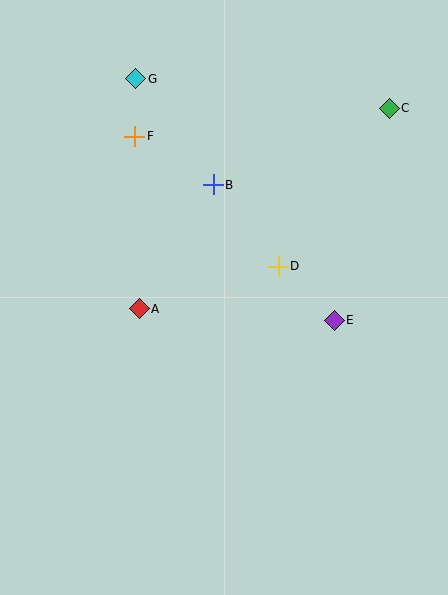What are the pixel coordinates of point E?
Point E is at (334, 320).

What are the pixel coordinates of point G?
Point G is at (136, 79).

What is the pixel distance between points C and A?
The distance between C and A is 321 pixels.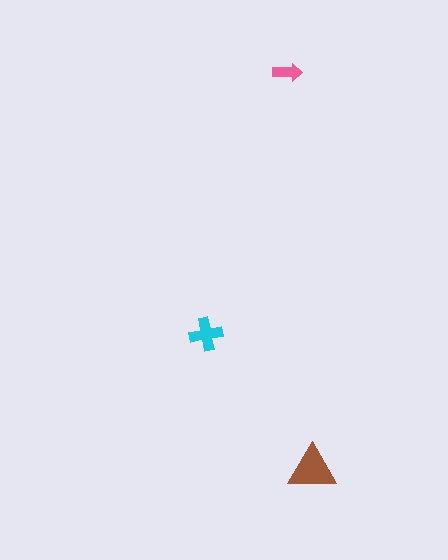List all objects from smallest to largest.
The pink arrow, the cyan cross, the brown triangle.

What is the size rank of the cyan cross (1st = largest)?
2nd.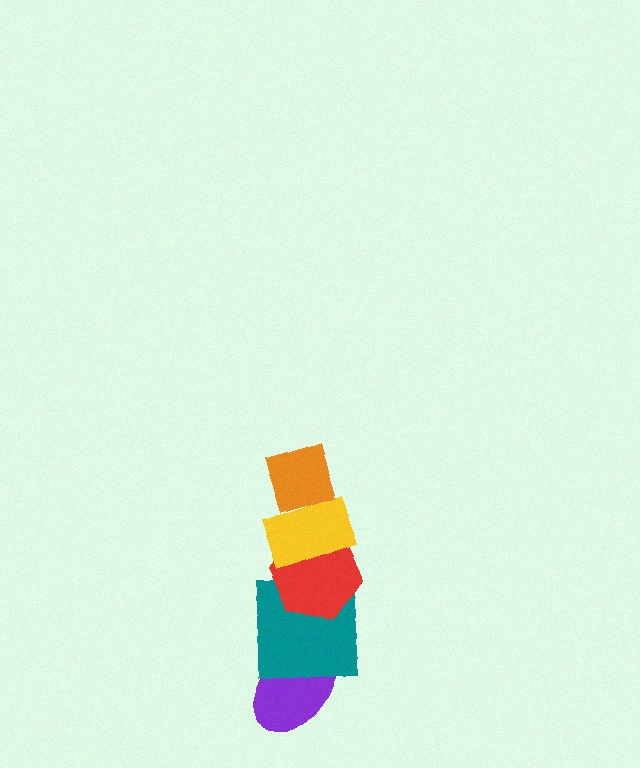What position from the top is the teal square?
The teal square is 4th from the top.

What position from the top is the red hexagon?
The red hexagon is 3rd from the top.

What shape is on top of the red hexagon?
The yellow rectangle is on top of the red hexagon.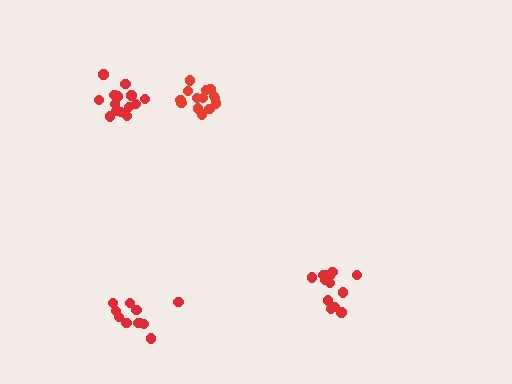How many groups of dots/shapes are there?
There are 4 groups.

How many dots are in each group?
Group 1: 15 dots, Group 2: 11 dots, Group 3: 14 dots, Group 4: 13 dots (53 total).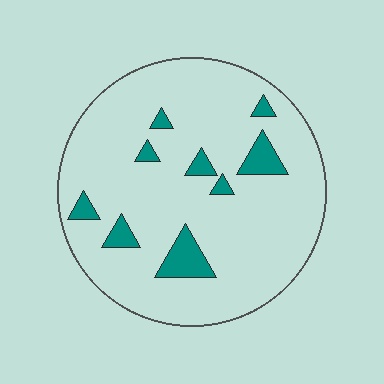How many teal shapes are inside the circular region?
9.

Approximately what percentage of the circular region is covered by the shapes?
Approximately 10%.